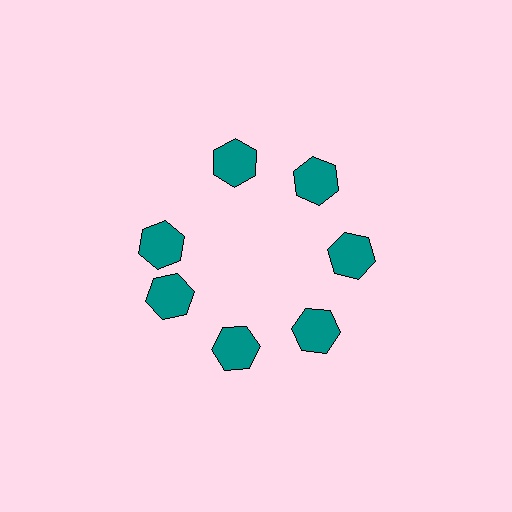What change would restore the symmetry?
The symmetry would be restored by rotating it back into even spacing with its neighbors so that all 7 hexagons sit at equal angles and equal distance from the center.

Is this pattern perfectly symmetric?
No. The 7 teal hexagons are arranged in a ring, but one element near the 10 o'clock position is rotated out of alignment along the ring, breaking the 7-fold rotational symmetry.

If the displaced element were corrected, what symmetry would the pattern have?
It would have 7-fold rotational symmetry — the pattern would map onto itself every 51 degrees.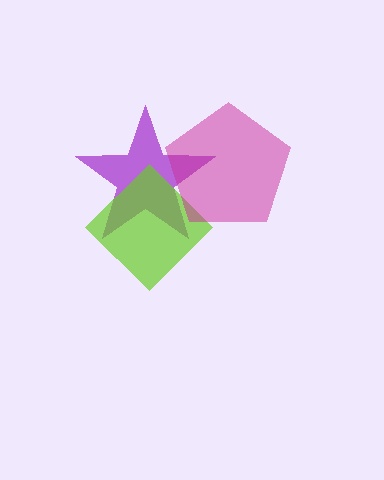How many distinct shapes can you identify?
There are 3 distinct shapes: a purple star, a lime diamond, a magenta pentagon.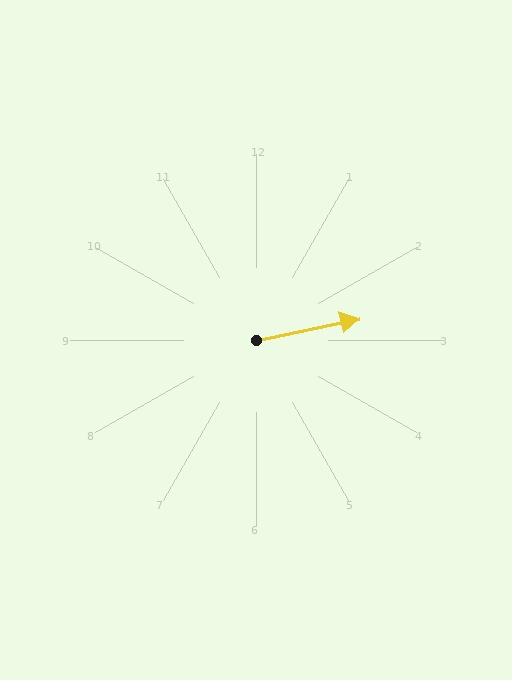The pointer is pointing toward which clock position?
Roughly 3 o'clock.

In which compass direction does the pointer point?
East.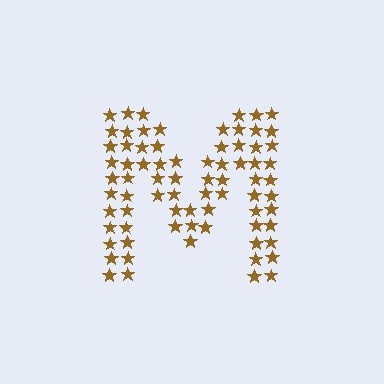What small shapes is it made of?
It is made of small stars.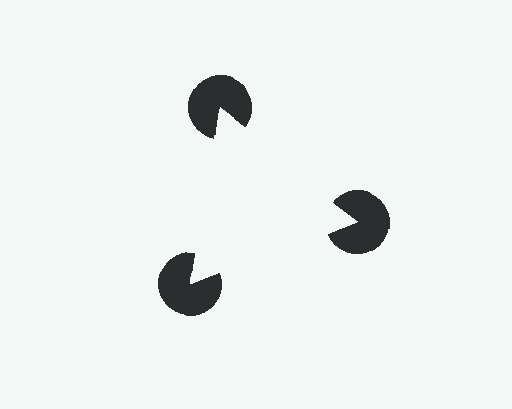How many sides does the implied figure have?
3 sides.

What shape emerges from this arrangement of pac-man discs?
An illusory triangle — its edges are inferred from the aligned wedge cuts in the pac-man discs, not physically drawn.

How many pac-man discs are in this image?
There are 3 — one at each vertex of the illusory triangle.